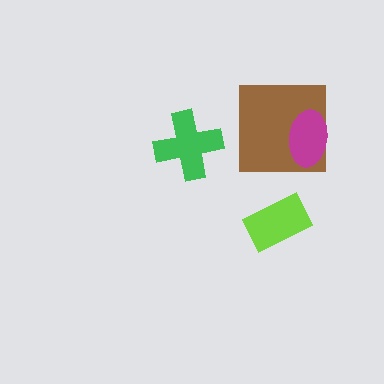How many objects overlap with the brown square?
1 object overlaps with the brown square.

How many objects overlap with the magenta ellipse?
1 object overlaps with the magenta ellipse.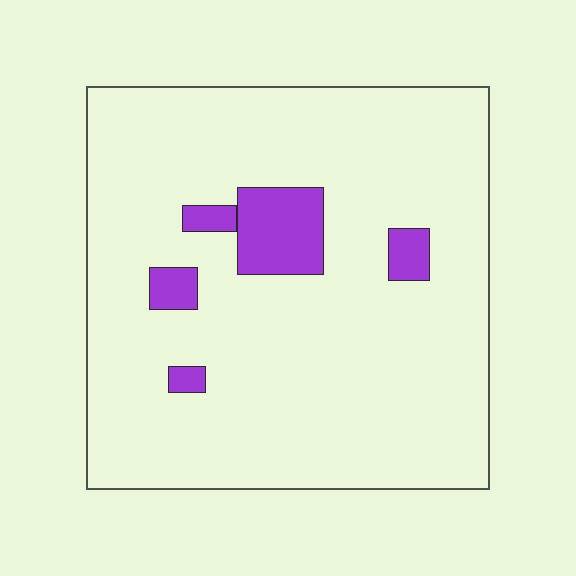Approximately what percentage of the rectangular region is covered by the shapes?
Approximately 10%.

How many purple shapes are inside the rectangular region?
5.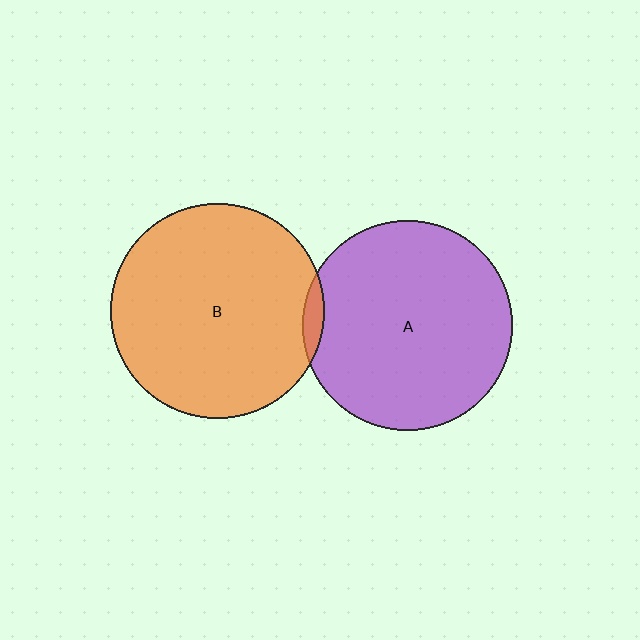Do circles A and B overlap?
Yes.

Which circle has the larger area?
Circle B (orange).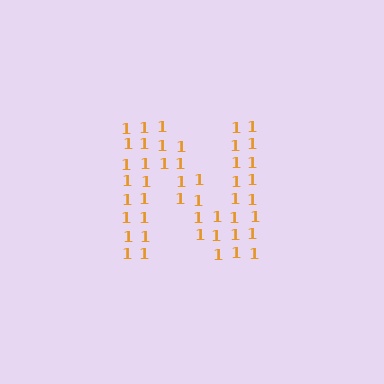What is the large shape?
The large shape is the letter N.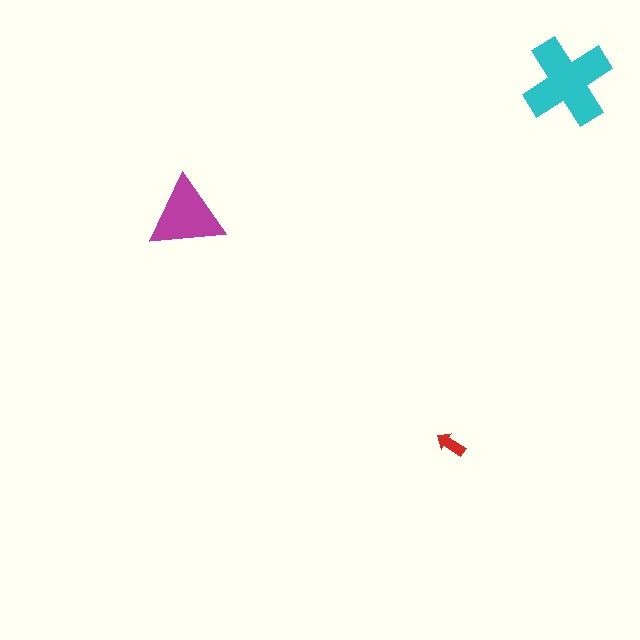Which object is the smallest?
The red arrow.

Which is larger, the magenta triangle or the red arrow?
The magenta triangle.